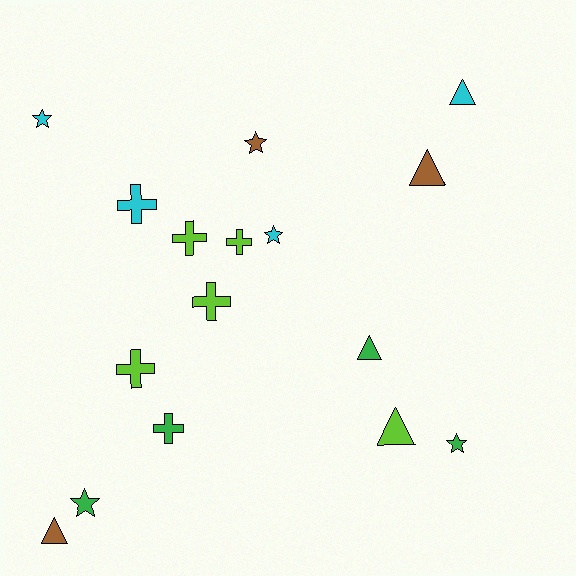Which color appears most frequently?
Lime, with 5 objects.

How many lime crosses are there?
There are 4 lime crosses.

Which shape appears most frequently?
Cross, with 6 objects.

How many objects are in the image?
There are 16 objects.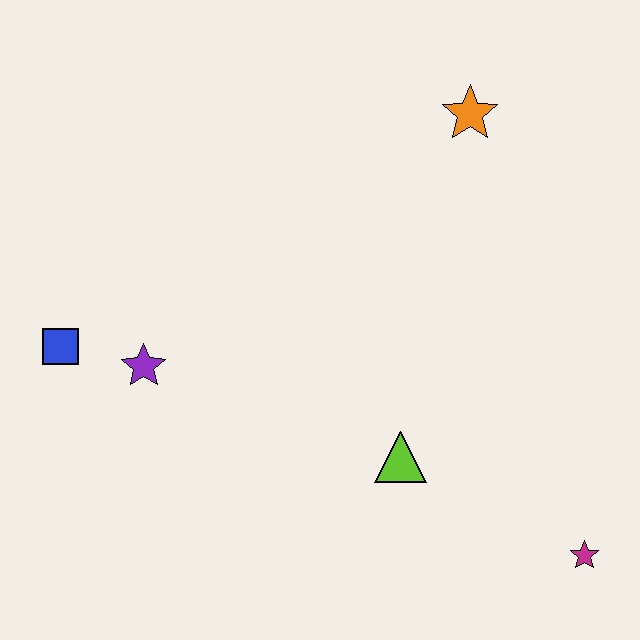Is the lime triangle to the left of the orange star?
Yes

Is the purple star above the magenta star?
Yes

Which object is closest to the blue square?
The purple star is closest to the blue square.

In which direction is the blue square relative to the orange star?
The blue square is to the left of the orange star.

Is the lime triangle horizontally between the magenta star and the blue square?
Yes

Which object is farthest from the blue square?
The magenta star is farthest from the blue square.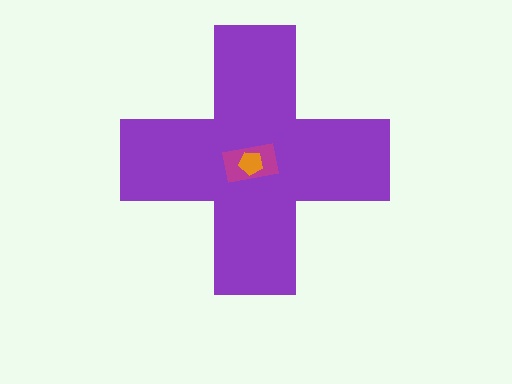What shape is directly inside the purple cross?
The magenta rectangle.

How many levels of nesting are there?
3.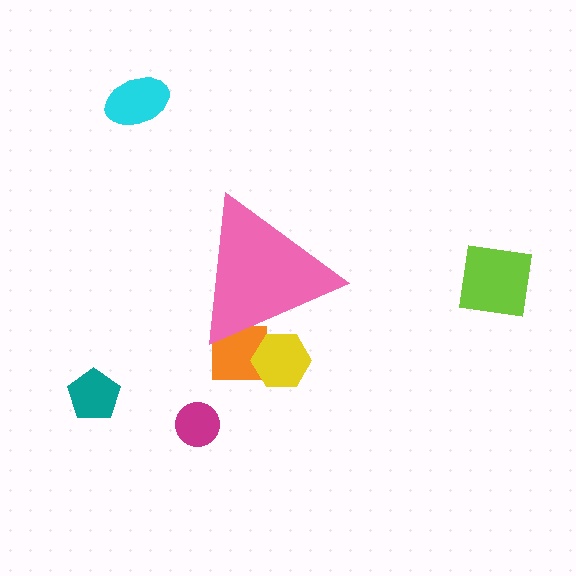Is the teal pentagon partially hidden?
No, the teal pentagon is fully visible.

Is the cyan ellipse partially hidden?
No, the cyan ellipse is fully visible.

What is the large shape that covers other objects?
A pink triangle.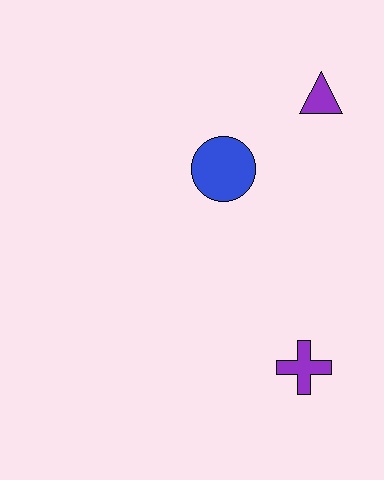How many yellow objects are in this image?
There are no yellow objects.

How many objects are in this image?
There are 3 objects.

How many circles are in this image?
There is 1 circle.